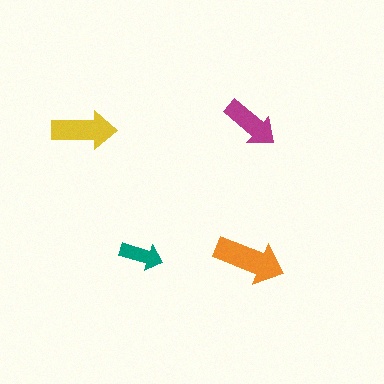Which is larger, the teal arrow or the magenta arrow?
The magenta one.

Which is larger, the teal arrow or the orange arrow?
The orange one.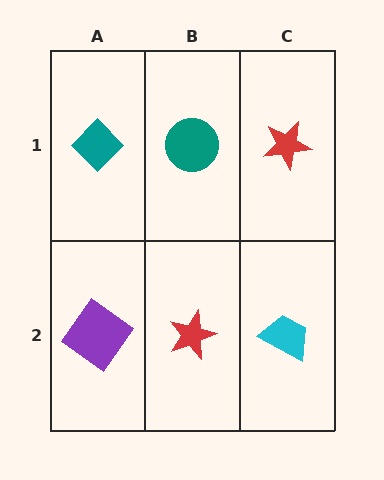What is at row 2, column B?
A red star.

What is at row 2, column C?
A cyan trapezoid.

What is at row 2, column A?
A purple diamond.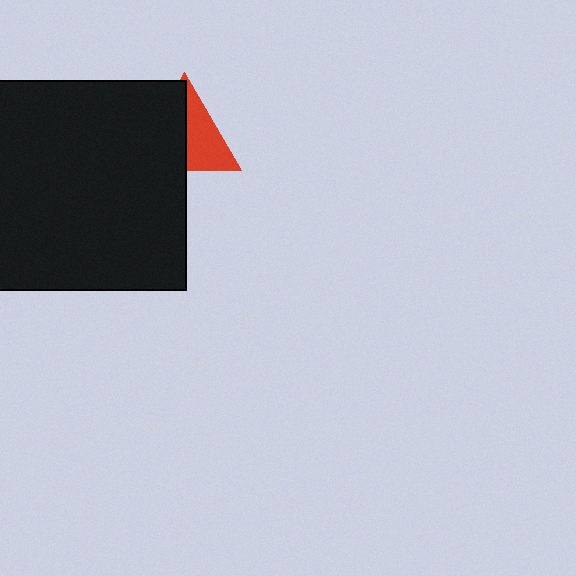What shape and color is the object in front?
The object in front is a black square.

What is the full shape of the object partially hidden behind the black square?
The partially hidden object is a red triangle.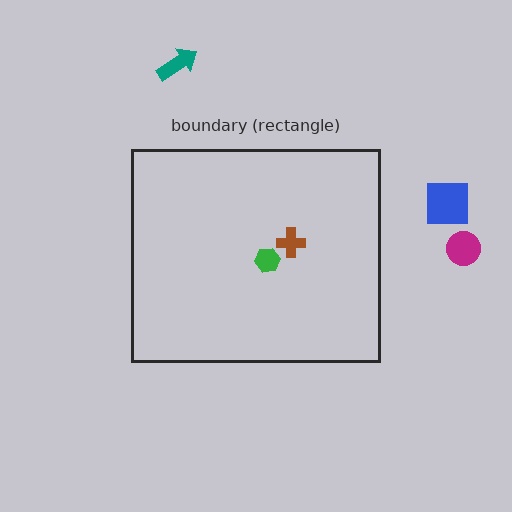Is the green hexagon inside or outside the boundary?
Inside.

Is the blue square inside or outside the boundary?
Outside.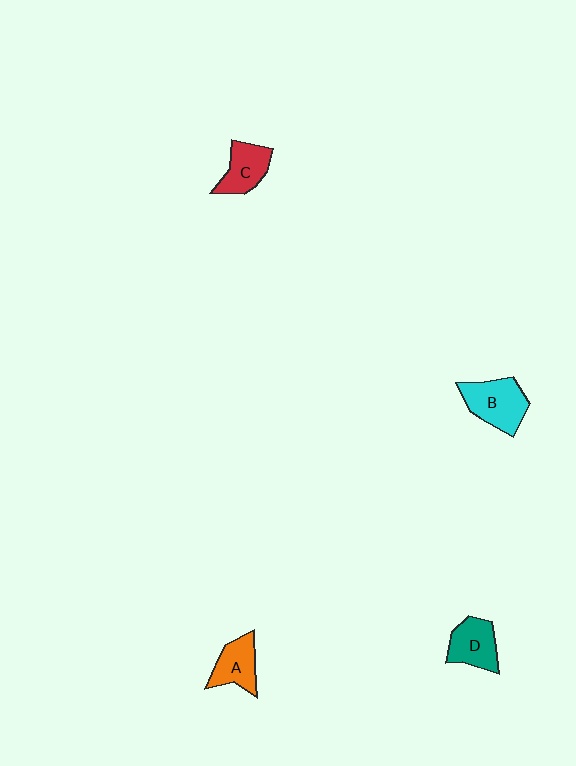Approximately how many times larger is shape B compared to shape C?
Approximately 1.3 times.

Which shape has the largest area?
Shape B (cyan).